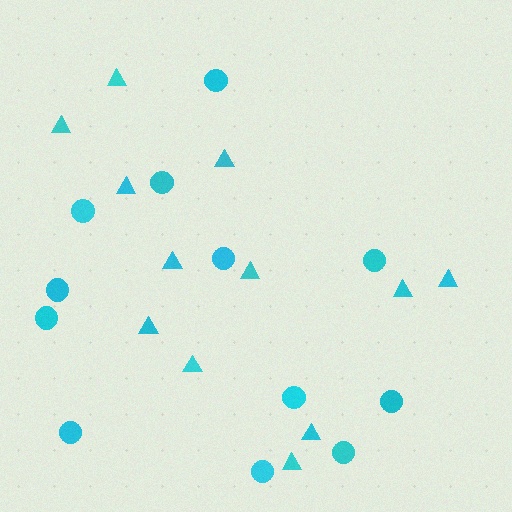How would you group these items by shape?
There are 2 groups: one group of circles (12) and one group of triangles (12).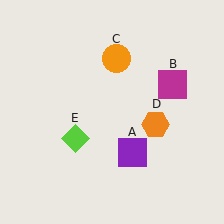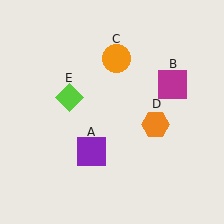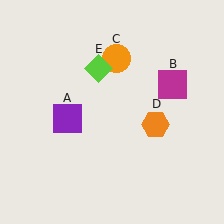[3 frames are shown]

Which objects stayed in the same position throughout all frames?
Magenta square (object B) and orange circle (object C) and orange hexagon (object D) remained stationary.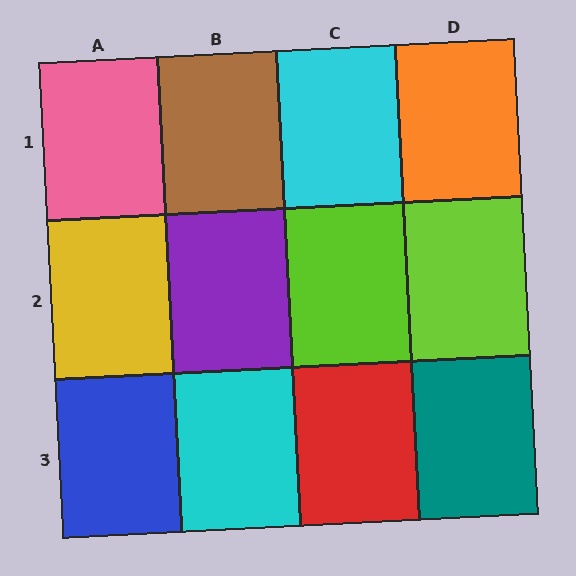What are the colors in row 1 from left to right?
Pink, brown, cyan, orange.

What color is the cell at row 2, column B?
Purple.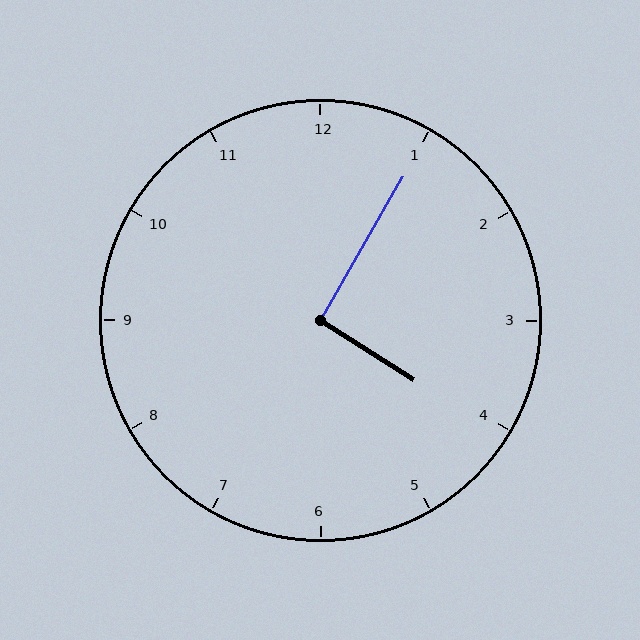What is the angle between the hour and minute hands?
Approximately 92 degrees.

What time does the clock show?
4:05.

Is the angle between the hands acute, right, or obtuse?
It is right.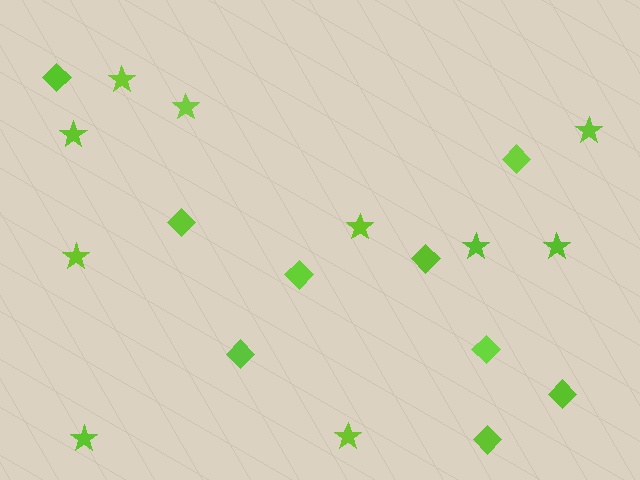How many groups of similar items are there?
There are 2 groups: one group of stars (10) and one group of diamonds (9).